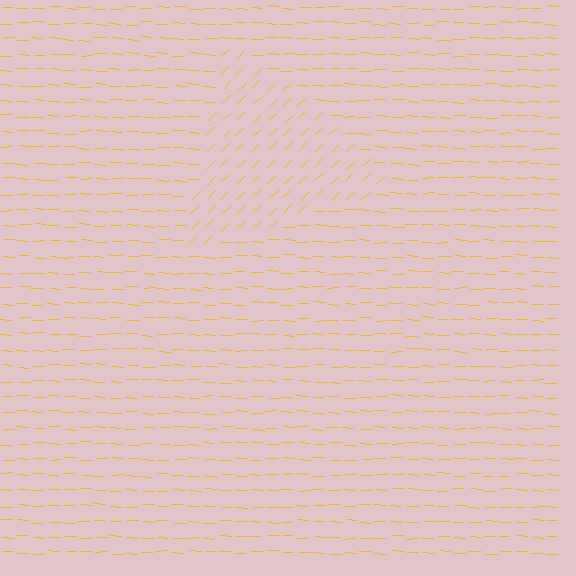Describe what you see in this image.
The image is filled with small yellow line segments. A triangle region in the image has lines oriented differently from the surrounding lines, creating a visible texture boundary.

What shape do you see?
I see a triangle.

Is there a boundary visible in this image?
Yes, there is a texture boundary formed by a change in line orientation.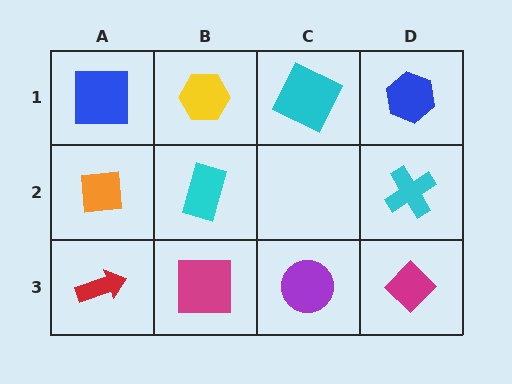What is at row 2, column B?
A cyan rectangle.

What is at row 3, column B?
A magenta square.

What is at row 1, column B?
A yellow hexagon.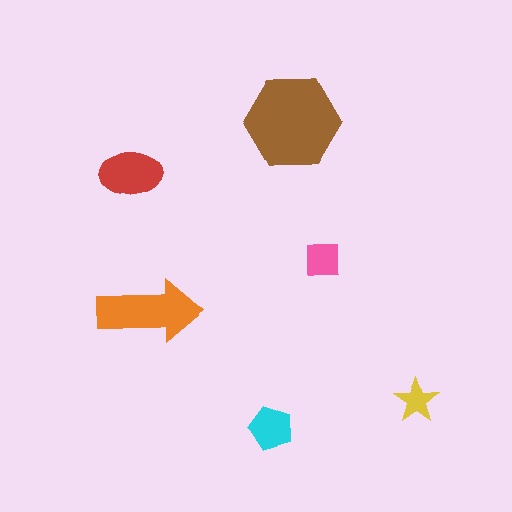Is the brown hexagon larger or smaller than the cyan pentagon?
Larger.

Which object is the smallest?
The yellow star.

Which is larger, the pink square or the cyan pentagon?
The cyan pentagon.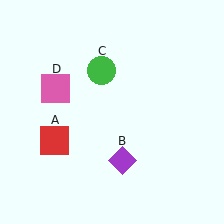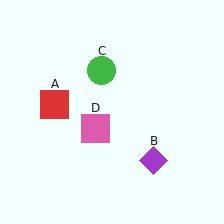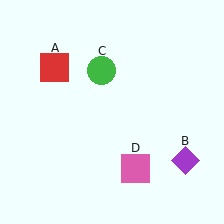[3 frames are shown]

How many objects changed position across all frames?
3 objects changed position: red square (object A), purple diamond (object B), pink square (object D).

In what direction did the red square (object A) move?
The red square (object A) moved up.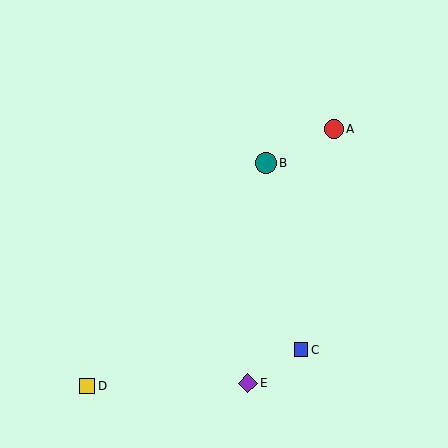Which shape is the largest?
The teal circle (labeled B) is the largest.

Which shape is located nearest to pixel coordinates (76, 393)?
The yellow square (labeled D) at (87, 386) is nearest to that location.